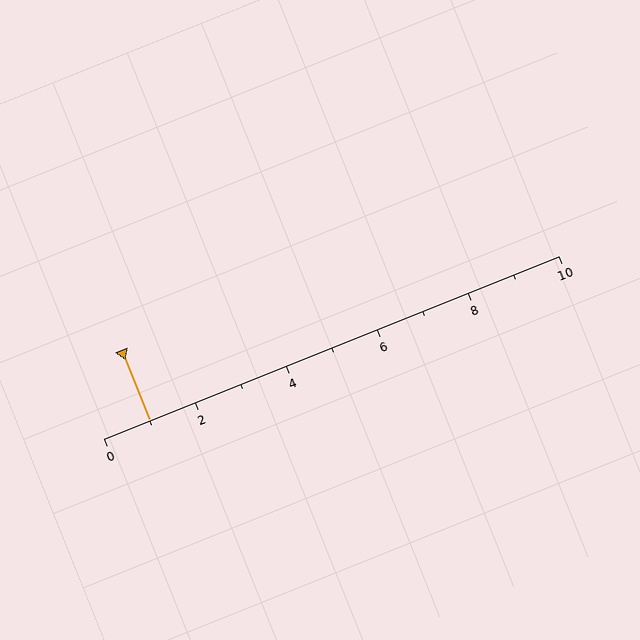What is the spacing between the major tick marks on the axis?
The major ticks are spaced 2 apart.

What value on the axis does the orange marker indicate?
The marker indicates approximately 1.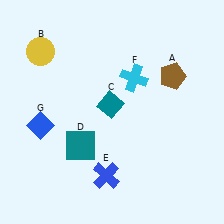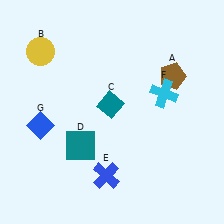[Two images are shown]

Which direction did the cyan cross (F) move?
The cyan cross (F) moved right.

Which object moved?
The cyan cross (F) moved right.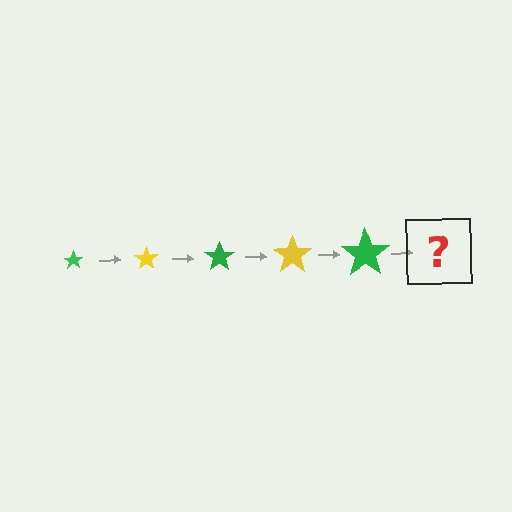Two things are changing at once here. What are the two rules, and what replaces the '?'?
The two rules are that the star grows larger each step and the color cycles through green and yellow. The '?' should be a yellow star, larger than the previous one.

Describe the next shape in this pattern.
It should be a yellow star, larger than the previous one.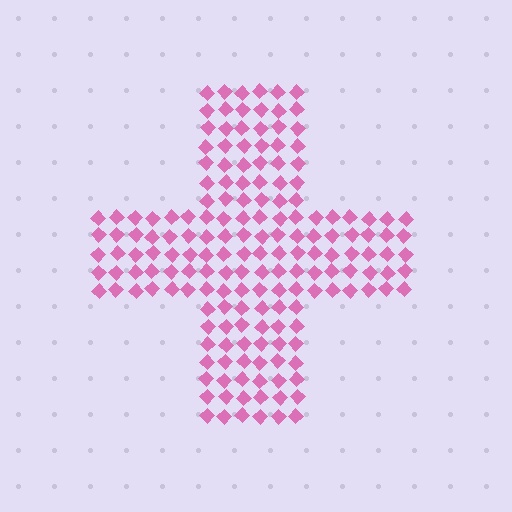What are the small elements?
The small elements are diamonds.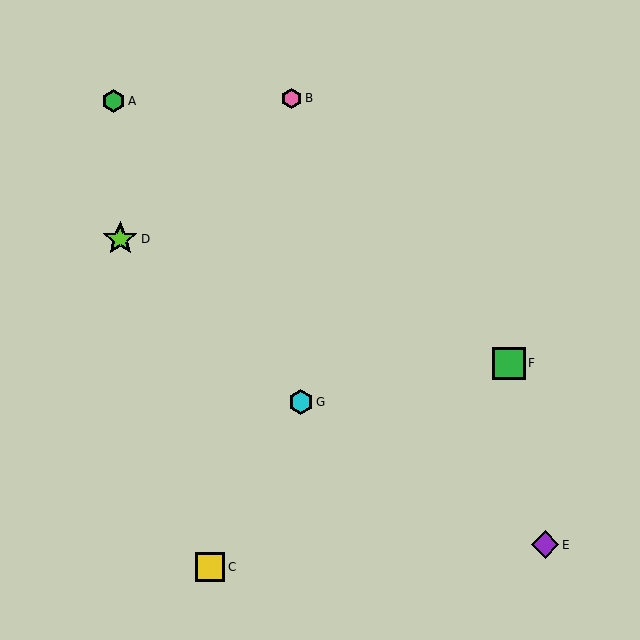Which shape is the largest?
The lime star (labeled D) is the largest.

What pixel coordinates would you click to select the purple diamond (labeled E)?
Click at (545, 545) to select the purple diamond E.